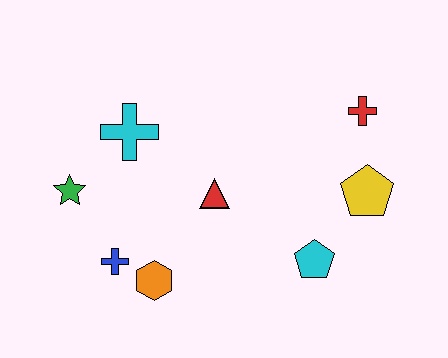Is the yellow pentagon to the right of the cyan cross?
Yes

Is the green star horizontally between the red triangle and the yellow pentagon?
No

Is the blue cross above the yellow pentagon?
No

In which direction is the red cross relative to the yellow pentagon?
The red cross is above the yellow pentagon.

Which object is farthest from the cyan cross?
The yellow pentagon is farthest from the cyan cross.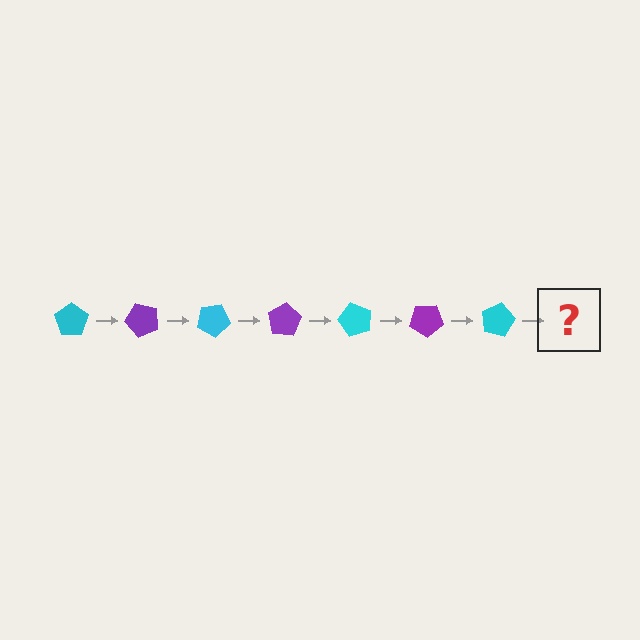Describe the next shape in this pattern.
It should be a purple pentagon, rotated 350 degrees from the start.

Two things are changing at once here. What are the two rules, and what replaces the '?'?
The two rules are that it rotates 50 degrees each step and the color cycles through cyan and purple. The '?' should be a purple pentagon, rotated 350 degrees from the start.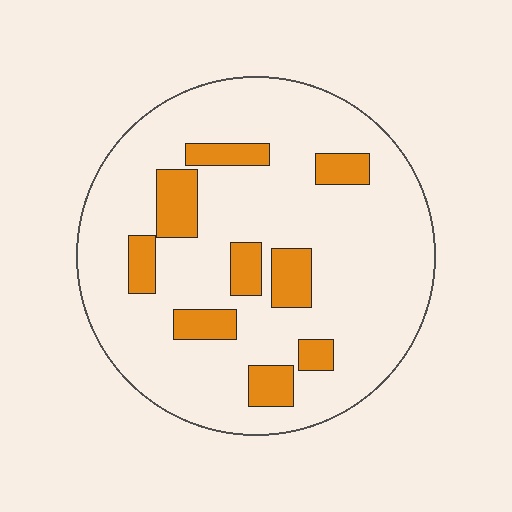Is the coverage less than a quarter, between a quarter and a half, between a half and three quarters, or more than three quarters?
Less than a quarter.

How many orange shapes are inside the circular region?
9.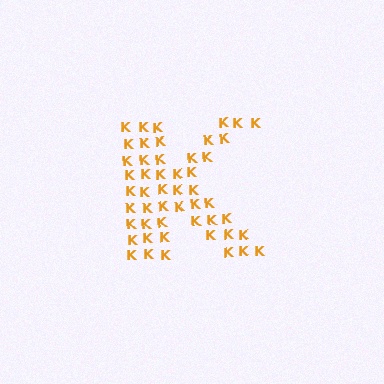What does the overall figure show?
The overall figure shows the letter K.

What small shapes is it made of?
It is made of small letter K's.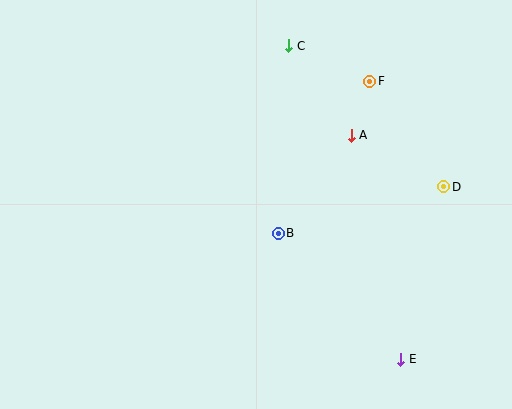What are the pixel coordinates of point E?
Point E is at (401, 359).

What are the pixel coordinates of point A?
Point A is at (351, 135).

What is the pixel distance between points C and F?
The distance between C and F is 88 pixels.